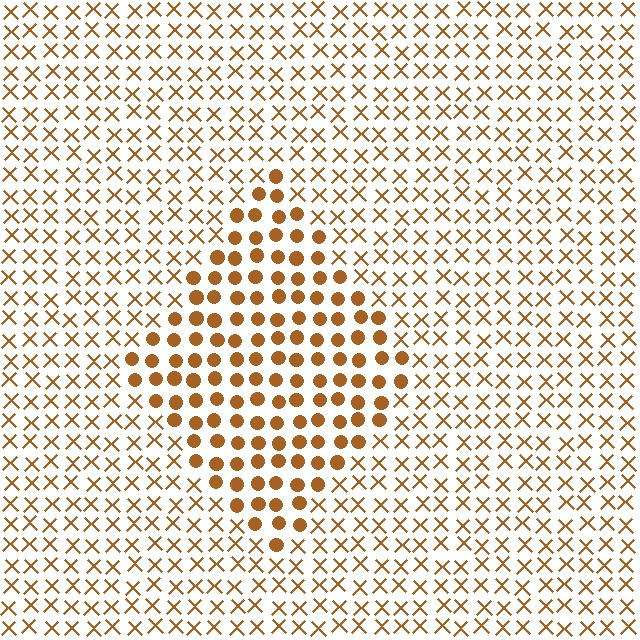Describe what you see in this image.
The image is filled with small brown elements arranged in a uniform grid. A diamond-shaped region contains circles, while the surrounding area contains X marks. The boundary is defined purely by the change in element shape.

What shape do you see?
I see a diamond.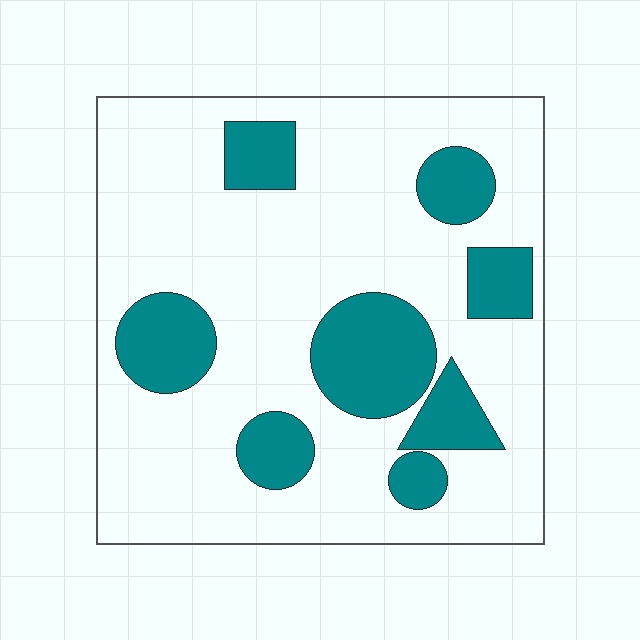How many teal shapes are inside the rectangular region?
8.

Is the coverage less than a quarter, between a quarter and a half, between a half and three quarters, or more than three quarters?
Less than a quarter.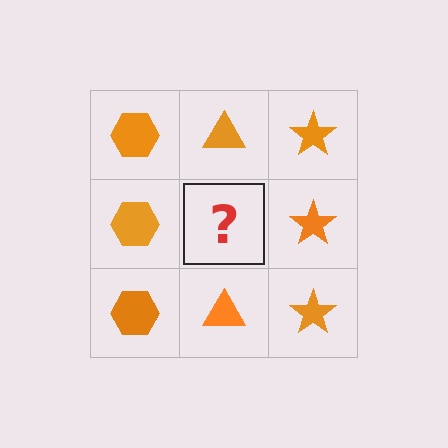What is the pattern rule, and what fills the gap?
The rule is that each column has a consistent shape. The gap should be filled with an orange triangle.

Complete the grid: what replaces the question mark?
The question mark should be replaced with an orange triangle.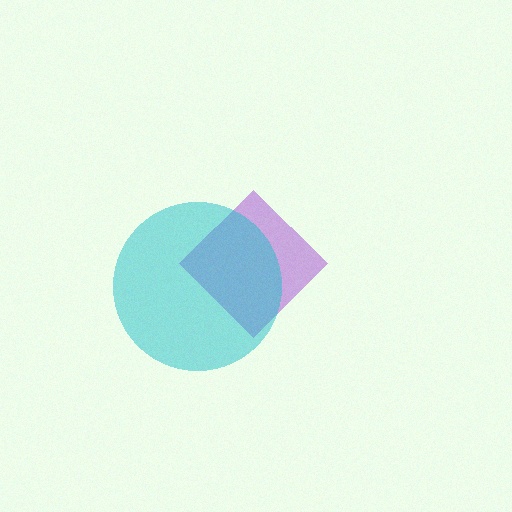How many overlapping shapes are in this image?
There are 2 overlapping shapes in the image.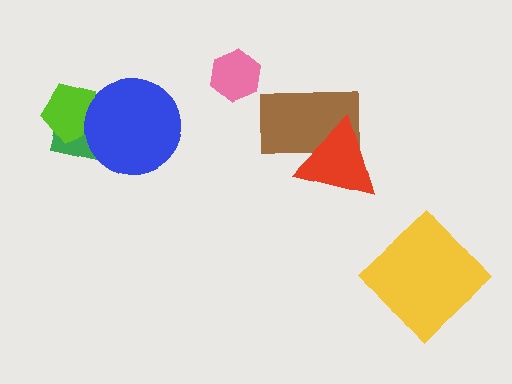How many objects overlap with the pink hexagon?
0 objects overlap with the pink hexagon.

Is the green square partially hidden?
Yes, it is partially covered by another shape.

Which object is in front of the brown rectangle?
The red triangle is in front of the brown rectangle.